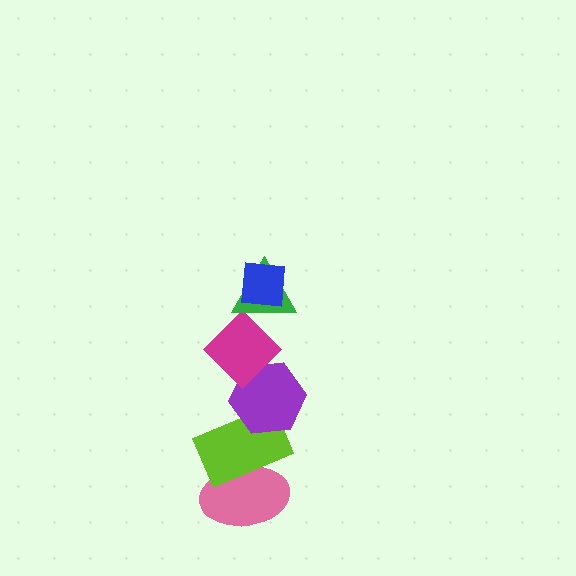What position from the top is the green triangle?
The green triangle is 2nd from the top.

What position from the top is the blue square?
The blue square is 1st from the top.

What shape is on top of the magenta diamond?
The green triangle is on top of the magenta diamond.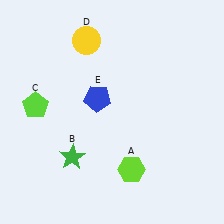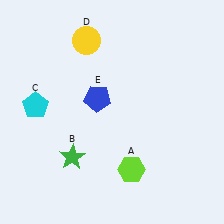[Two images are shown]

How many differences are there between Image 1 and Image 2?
There is 1 difference between the two images.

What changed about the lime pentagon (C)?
In Image 1, C is lime. In Image 2, it changed to cyan.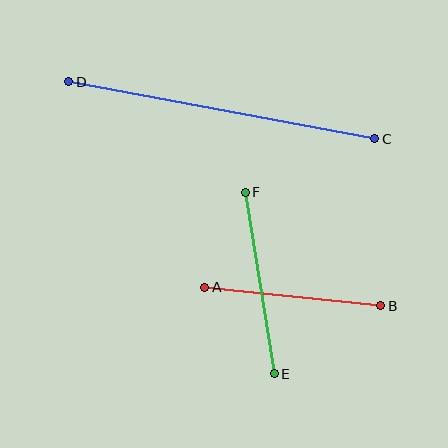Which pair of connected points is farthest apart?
Points C and D are farthest apart.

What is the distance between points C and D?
The distance is approximately 311 pixels.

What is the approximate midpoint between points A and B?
The midpoint is at approximately (293, 297) pixels.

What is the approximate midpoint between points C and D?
The midpoint is at approximately (222, 110) pixels.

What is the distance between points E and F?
The distance is approximately 184 pixels.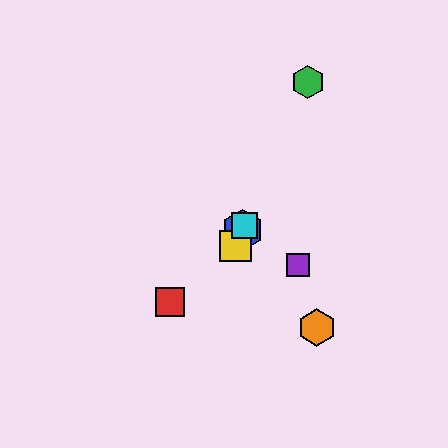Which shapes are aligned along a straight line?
The blue hexagon, the green hexagon, the yellow square, the cyan square are aligned along a straight line.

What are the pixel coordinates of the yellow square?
The yellow square is at (236, 246).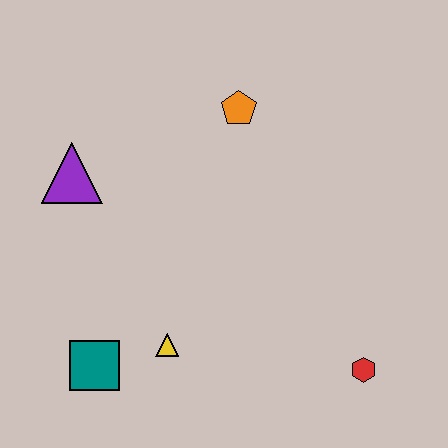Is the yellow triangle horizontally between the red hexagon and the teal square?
Yes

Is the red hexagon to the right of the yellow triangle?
Yes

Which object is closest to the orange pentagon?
The purple triangle is closest to the orange pentagon.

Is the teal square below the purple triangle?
Yes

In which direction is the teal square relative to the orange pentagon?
The teal square is below the orange pentagon.